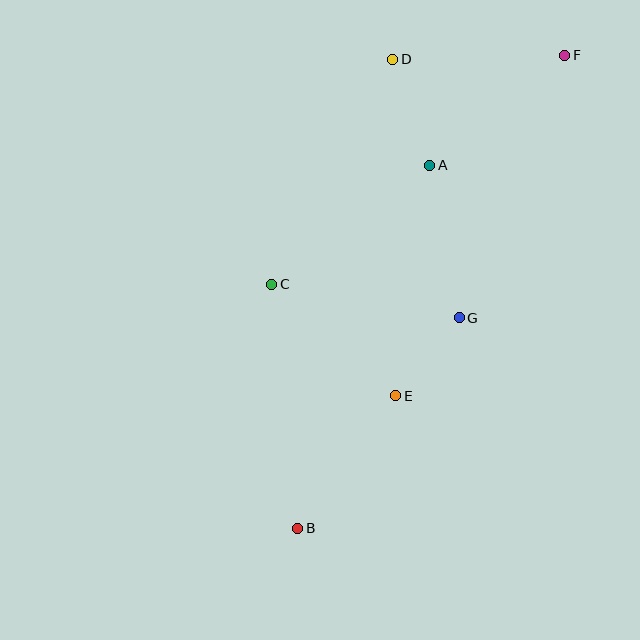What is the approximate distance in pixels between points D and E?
The distance between D and E is approximately 337 pixels.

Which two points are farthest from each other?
Points B and F are farthest from each other.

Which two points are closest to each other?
Points E and G are closest to each other.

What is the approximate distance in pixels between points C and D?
The distance between C and D is approximately 256 pixels.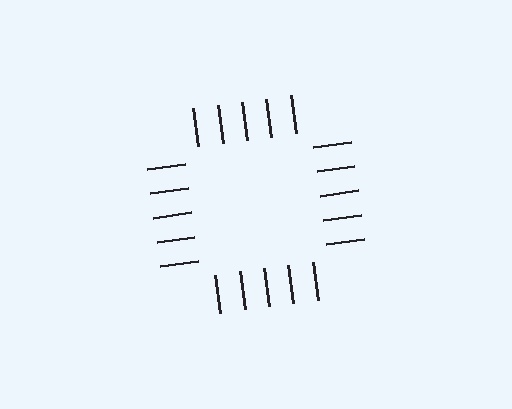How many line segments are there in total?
20 — 5 along each of the 4 edges.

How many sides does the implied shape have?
4 sides — the line-ends trace a square.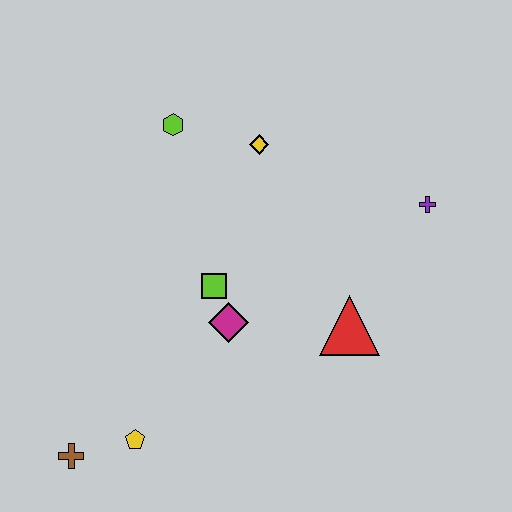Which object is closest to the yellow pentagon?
The brown cross is closest to the yellow pentagon.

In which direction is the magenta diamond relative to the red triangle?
The magenta diamond is to the left of the red triangle.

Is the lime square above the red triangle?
Yes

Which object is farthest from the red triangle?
The brown cross is farthest from the red triangle.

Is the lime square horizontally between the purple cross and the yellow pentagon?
Yes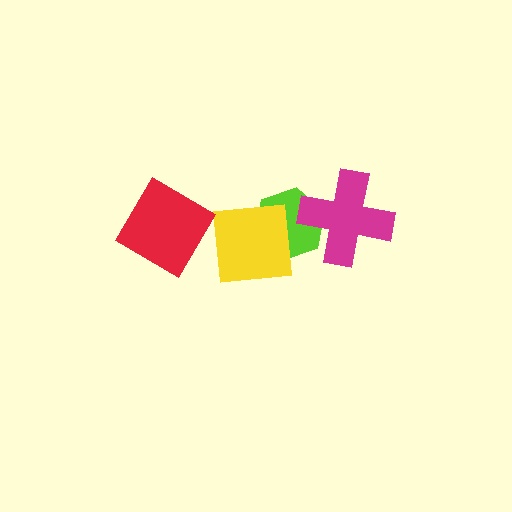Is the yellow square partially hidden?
No, no other shape covers it.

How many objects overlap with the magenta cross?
1 object overlaps with the magenta cross.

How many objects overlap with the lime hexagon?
2 objects overlap with the lime hexagon.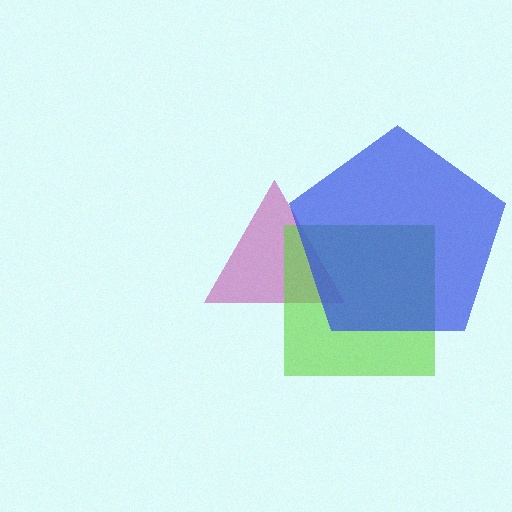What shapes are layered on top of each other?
The layered shapes are: a magenta triangle, a lime square, a blue pentagon.